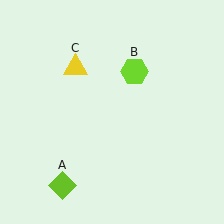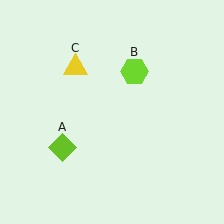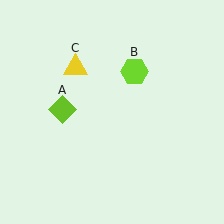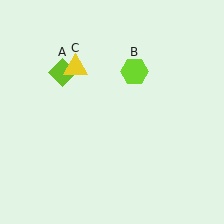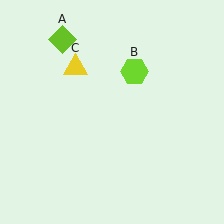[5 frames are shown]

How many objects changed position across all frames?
1 object changed position: lime diamond (object A).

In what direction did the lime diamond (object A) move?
The lime diamond (object A) moved up.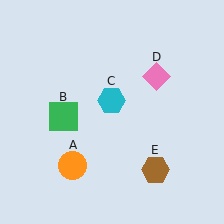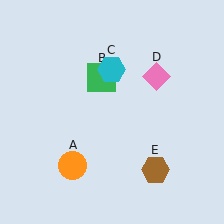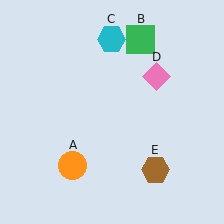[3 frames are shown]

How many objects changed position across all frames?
2 objects changed position: green square (object B), cyan hexagon (object C).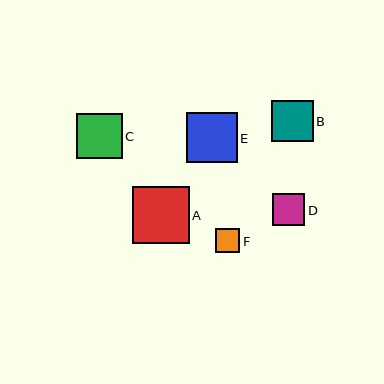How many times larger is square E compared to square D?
Square E is approximately 1.6 times the size of square D.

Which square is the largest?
Square A is the largest with a size of approximately 57 pixels.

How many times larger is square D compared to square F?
Square D is approximately 1.3 times the size of square F.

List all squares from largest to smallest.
From largest to smallest: A, E, C, B, D, F.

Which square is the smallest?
Square F is the smallest with a size of approximately 24 pixels.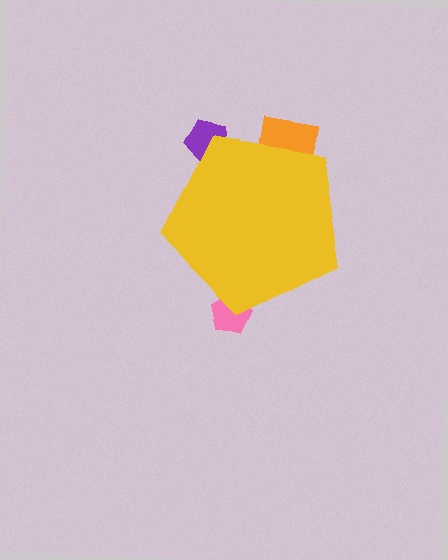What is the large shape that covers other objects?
A yellow pentagon.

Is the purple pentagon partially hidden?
Yes, the purple pentagon is partially hidden behind the yellow pentagon.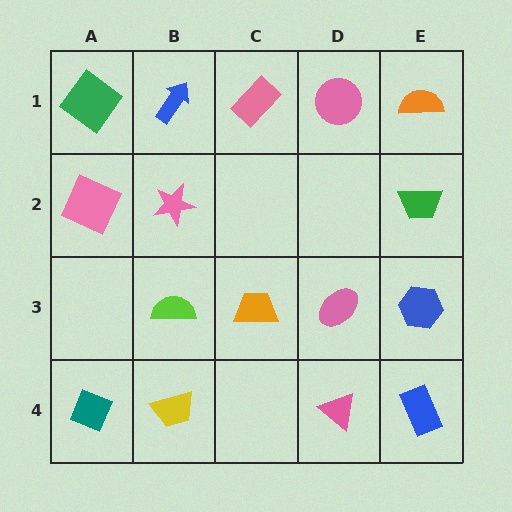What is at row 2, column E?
A green trapezoid.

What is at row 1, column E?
An orange semicircle.